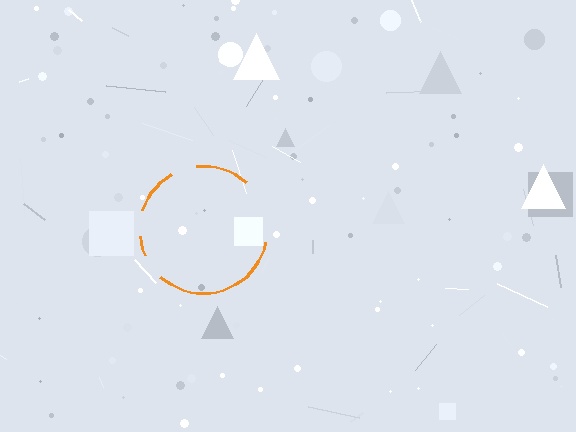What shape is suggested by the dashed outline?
The dashed outline suggests a circle.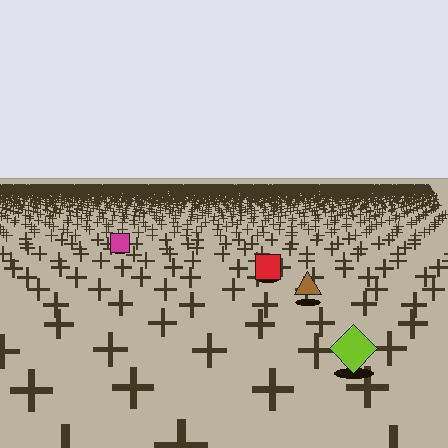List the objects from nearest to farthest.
From nearest to farthest: the lime diamond, the brown triangle, the red square, the magenta square.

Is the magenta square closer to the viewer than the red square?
No. The red square is closer — you can tell from the texture gradient: the ground texture is coarser near it.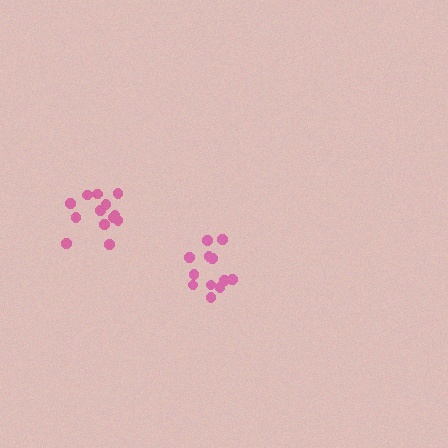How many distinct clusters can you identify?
There are 2 distinct clusters.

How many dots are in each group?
Group 1: 13 dots, Group 2: 12 dots (25 total).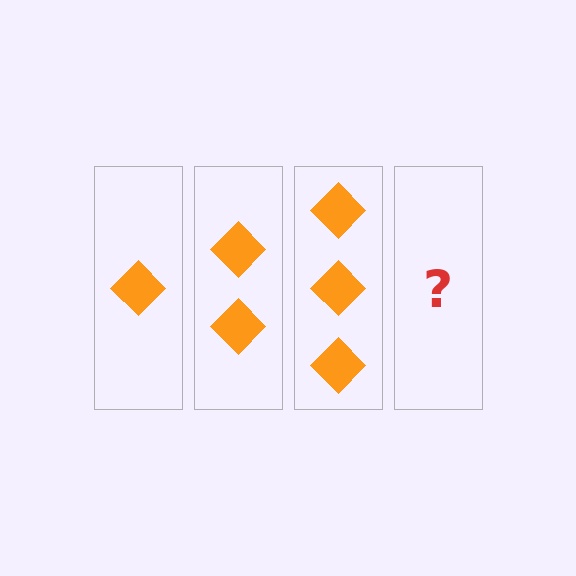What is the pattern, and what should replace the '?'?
The pattern is that each step adds one more diamond. The '?' should be 4 diamonds.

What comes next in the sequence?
The next element should be 4 diamonds.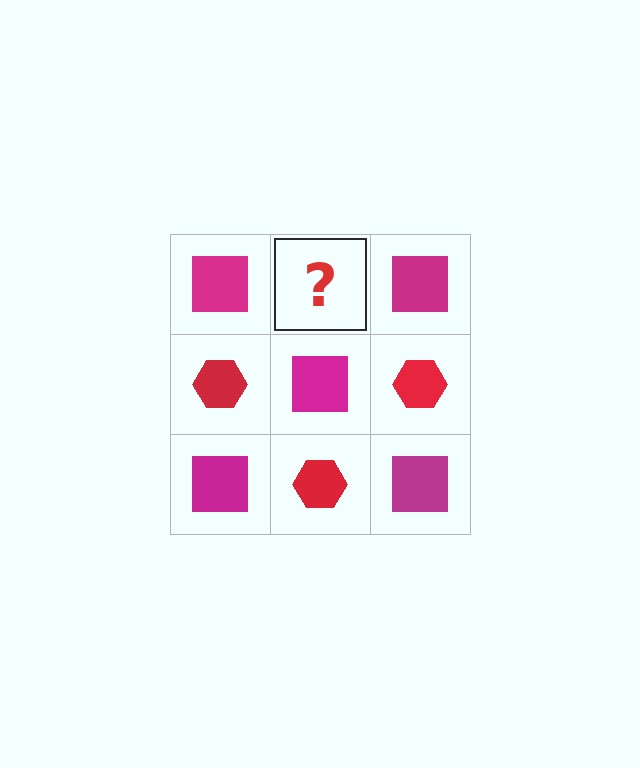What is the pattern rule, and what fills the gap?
The rule is that it alternates magenta square and red hexagon in a checkerboard pattern. The gap should be filled with a red hexagon.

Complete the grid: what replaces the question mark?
The question mark should be replaced with a red hexagon.